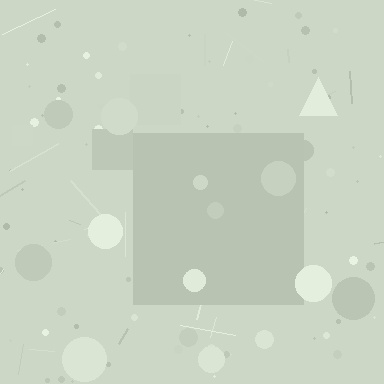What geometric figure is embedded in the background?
A square is embedded in the background.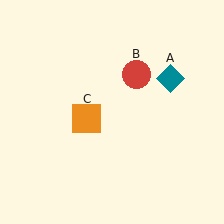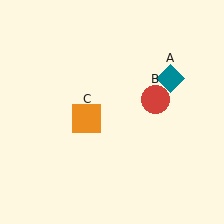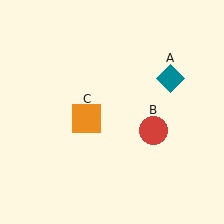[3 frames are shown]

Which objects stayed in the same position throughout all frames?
Teal diamond (object A) and orange square (object C) remained stationary.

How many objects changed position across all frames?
1 object changed position: red circle (object B).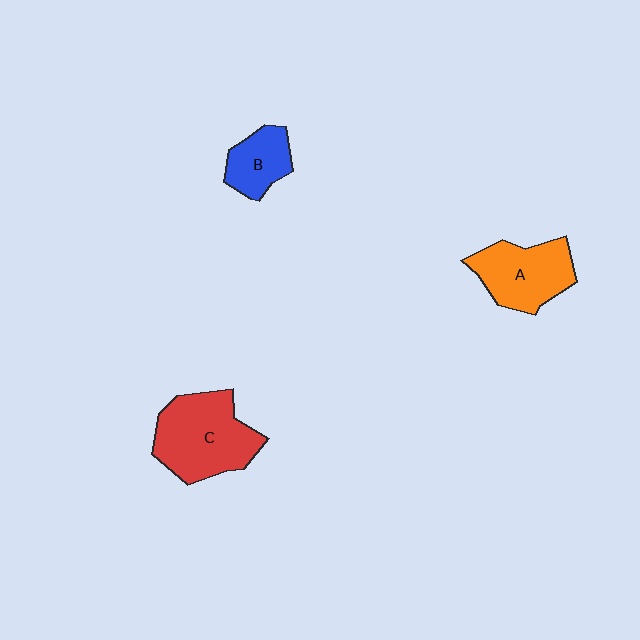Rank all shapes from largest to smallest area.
From largest to smallest: C (red), A (orange), B (blue).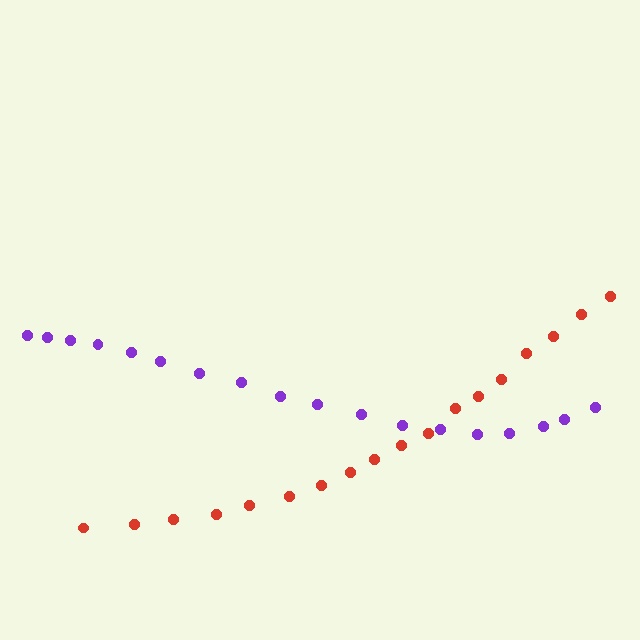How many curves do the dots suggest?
There are 2 distinct paths.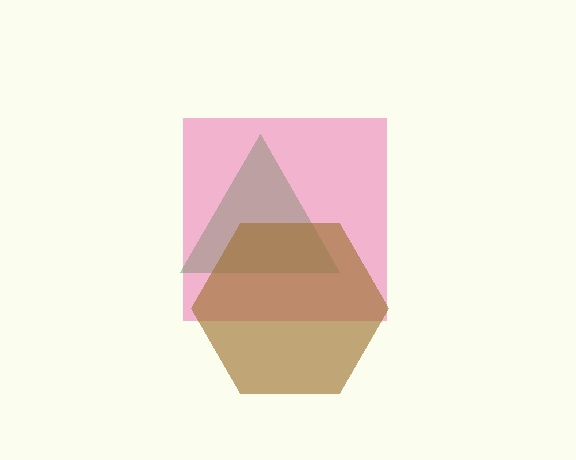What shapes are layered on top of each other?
The layered shapes are: a green triangle, a pink square, a brown hexagon.